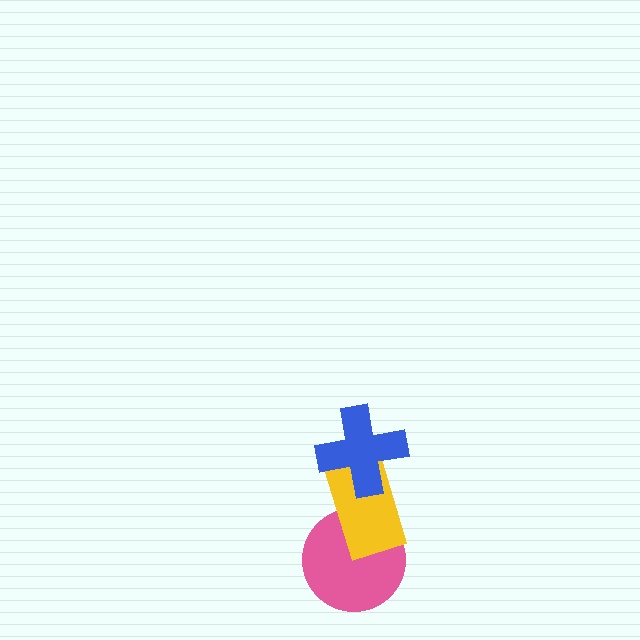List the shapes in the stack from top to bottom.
From top to bottom: the blue cross, the yellow rectangle, the pink circle.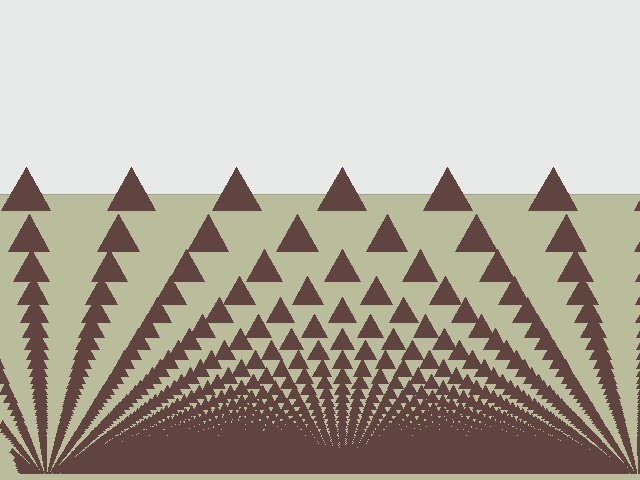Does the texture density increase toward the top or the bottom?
Density increases toward the bottom.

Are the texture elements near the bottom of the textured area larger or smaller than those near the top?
Smaller. The gradient is inverted — elements near the bottom are smaller and denser.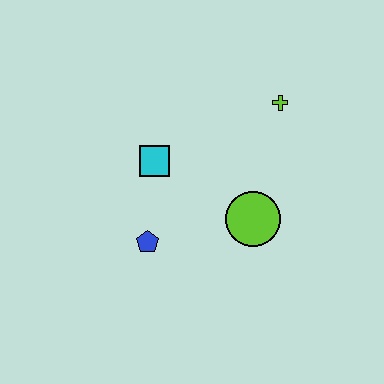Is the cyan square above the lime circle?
Yes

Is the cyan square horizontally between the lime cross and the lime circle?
No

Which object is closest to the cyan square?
The blue pentagon is closest to the cyan square.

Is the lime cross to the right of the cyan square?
Yes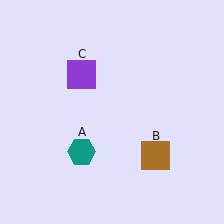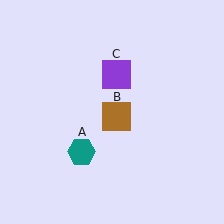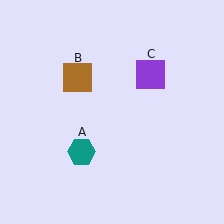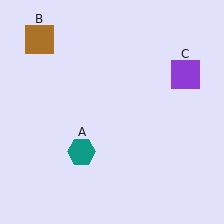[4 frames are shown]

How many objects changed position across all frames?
2 objects changed position: brown square (object B), purple square (object C).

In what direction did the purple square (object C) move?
The purple square (object C) moved right.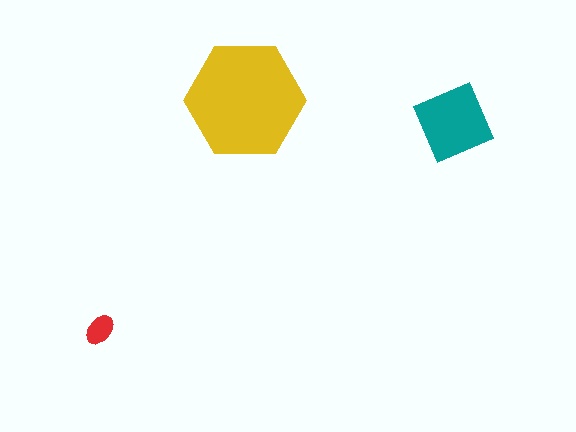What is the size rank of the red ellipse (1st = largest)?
3rd.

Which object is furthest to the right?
The teal square is rightmost.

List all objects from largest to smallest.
The yellow hexagon, the teal square, the red ellipse.